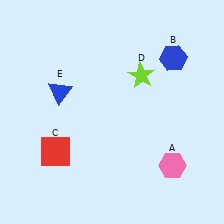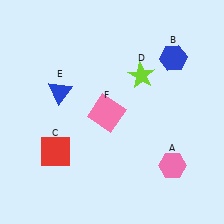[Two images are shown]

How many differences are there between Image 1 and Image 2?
There is 1 difference between the two images.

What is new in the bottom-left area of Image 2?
A pink square (F) was added in the bottom-left area of Image 2.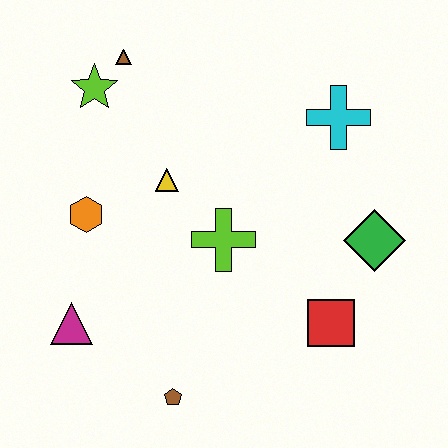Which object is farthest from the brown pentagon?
The brown triangle is farthest from the brown pentagon.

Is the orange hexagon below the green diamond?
No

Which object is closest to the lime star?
The brown triangle is closest to the lime star.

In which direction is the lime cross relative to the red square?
The lime cross is to the left of the red square.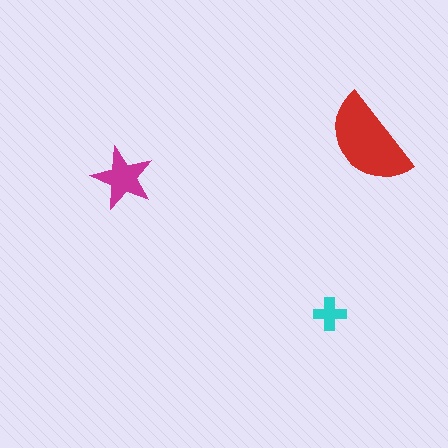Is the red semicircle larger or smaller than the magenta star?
Larger.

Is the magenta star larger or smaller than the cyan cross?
Larger.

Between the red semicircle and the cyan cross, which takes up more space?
The red semicircle.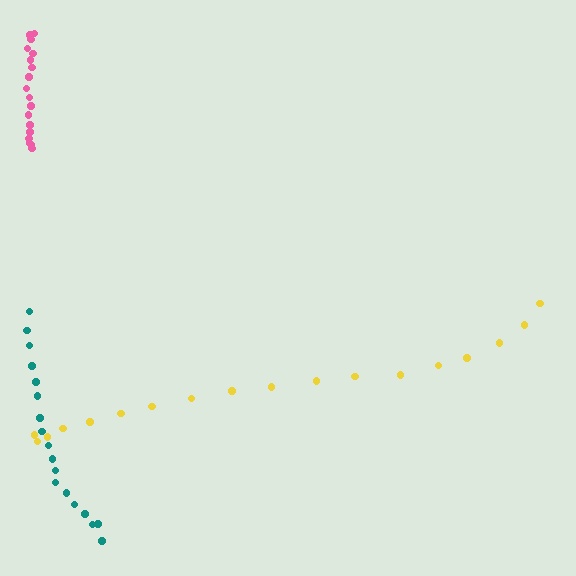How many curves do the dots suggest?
There are 3 distinct paths.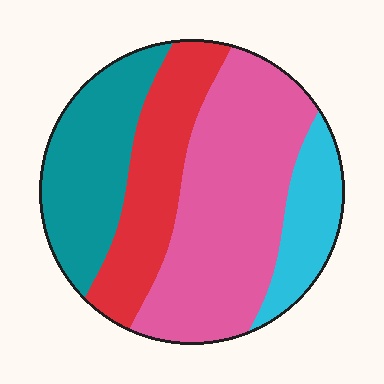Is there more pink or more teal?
Pink.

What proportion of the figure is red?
Red takes up about one fifth (1/5) of the figure.